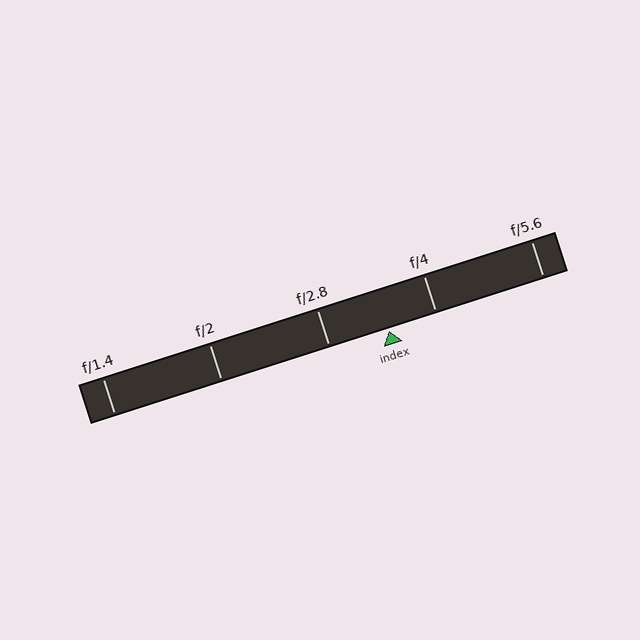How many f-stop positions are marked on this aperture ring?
There are 5 f-stop positions marked.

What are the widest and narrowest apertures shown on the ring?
The widest aperture shown is f/1.4 and the narrowest is f/5.6.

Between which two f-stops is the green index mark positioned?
The index mark is between f/2.8 and f/4.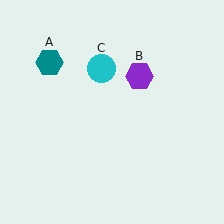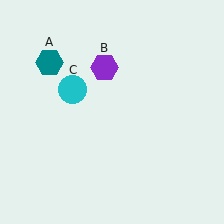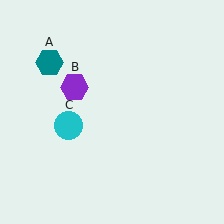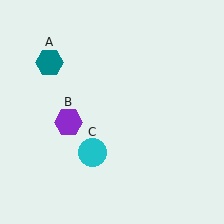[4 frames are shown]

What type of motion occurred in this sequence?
The purple hexagon (object B), cyan circle (object C) rotated counterclockwise around the center of the scene.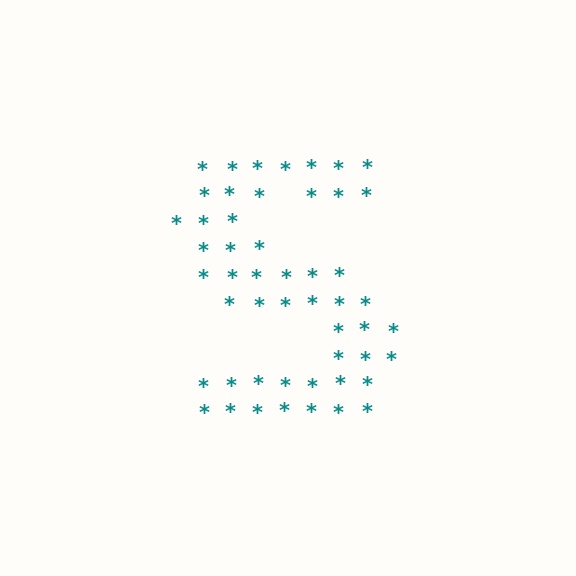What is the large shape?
The large shape is the letter S.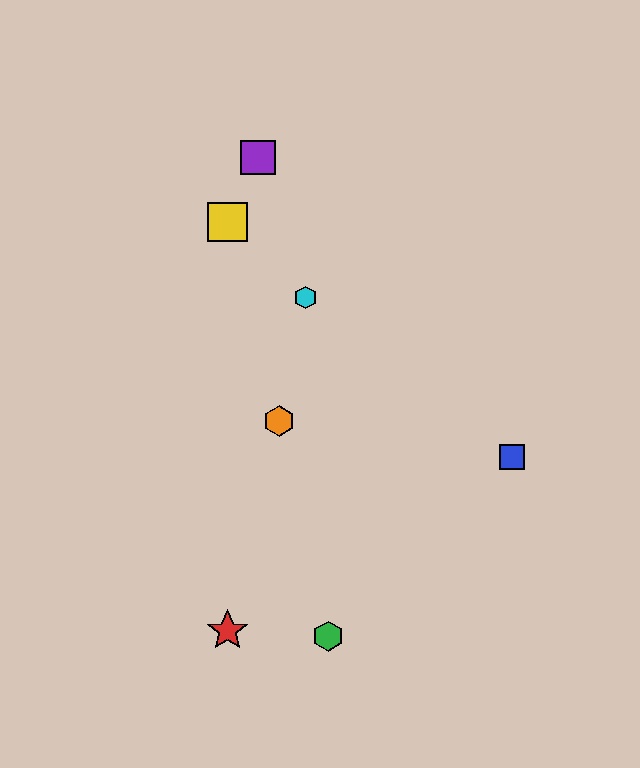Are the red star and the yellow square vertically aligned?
Yes, both are at x≈228.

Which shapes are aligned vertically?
The red star, the yellow square are aligned vertically.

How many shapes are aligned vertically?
2 shapes (the red star, the yellow square) are aligned vertically.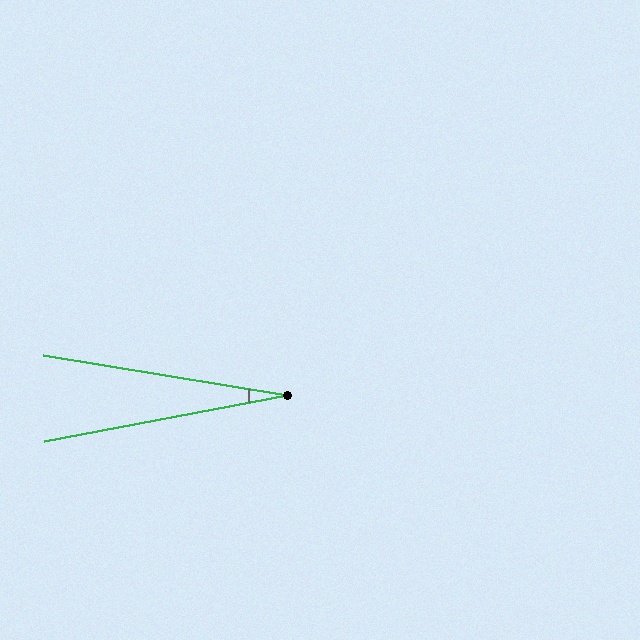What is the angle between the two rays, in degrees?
Approximately 20 degrees.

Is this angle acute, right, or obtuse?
It is acute.